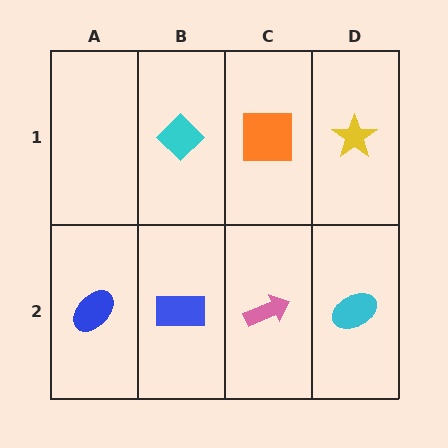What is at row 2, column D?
A cyan ellipse.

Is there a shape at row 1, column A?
No, that cell is empty.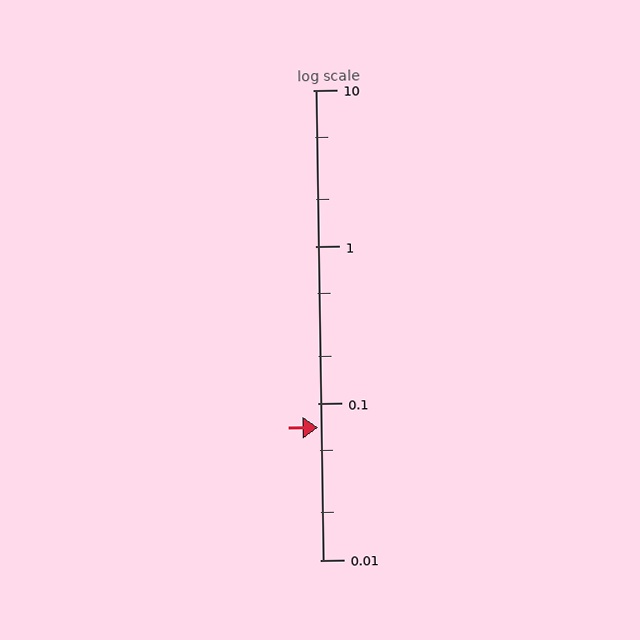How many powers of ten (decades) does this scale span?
The scale spans 3 decades, from 0.01 to 10.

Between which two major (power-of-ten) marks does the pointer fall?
The pointer is between 0.01 and 0.1.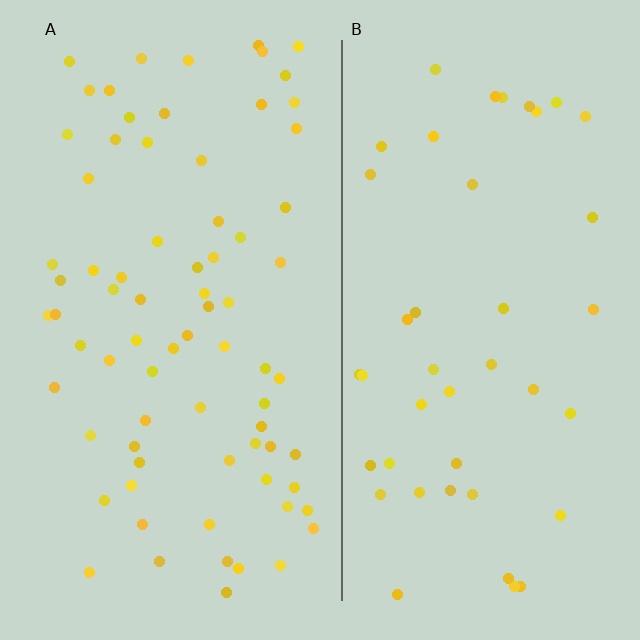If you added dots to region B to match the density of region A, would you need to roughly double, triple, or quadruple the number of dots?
Approximately double.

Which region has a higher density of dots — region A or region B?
A (the left).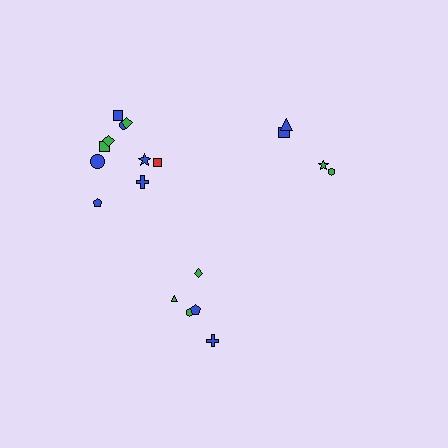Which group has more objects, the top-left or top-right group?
The top-left group.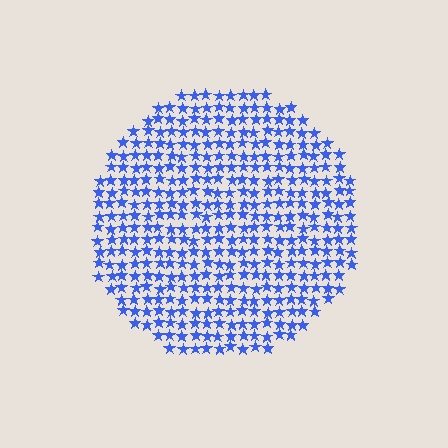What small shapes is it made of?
It is made of small stars.